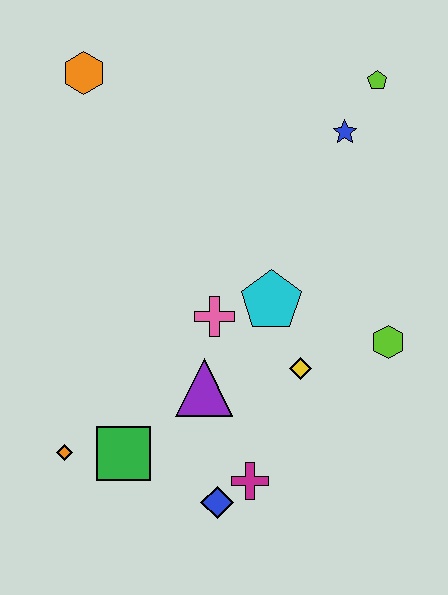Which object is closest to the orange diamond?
The green square is closest to the orange diamond.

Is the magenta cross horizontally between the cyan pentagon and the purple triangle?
Yes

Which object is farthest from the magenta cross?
The orange hexagon is farthest from the magenta cross.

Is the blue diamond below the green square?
Yes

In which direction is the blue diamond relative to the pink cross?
The blue diamond is below the pink cross.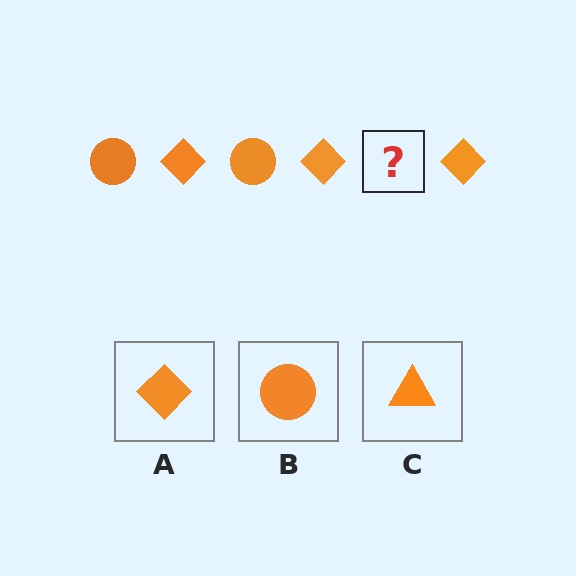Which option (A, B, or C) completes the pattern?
B.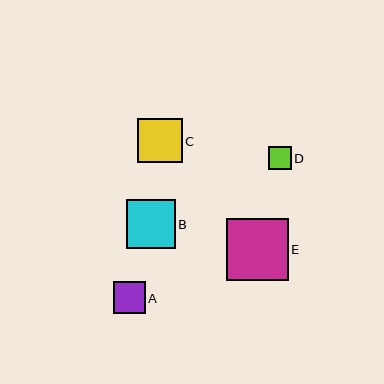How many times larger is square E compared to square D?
Square E is approximately 2.7 times the size of square D.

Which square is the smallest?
Square D is the smallest with a size of approximately 23 pixels.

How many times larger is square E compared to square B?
Square E is approximately 1.2 times the size of square B.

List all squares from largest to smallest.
From largest to smallest: E, B, C, A, D.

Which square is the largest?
Square E is the largest with a size of approximately 61 pixels.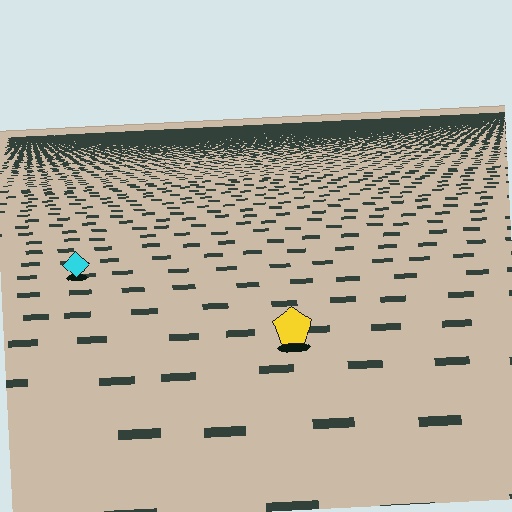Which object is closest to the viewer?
The yellow pentagon is closest. The texture marks near it are larger and more spread out.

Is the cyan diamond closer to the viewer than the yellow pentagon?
No. The yellow pentagon is closer — you can tell from the texture gradient: the ground texture is coarser near it.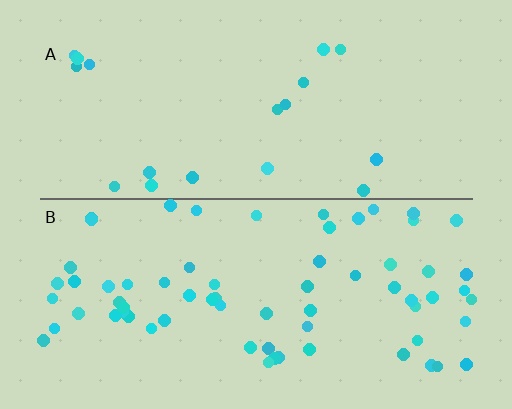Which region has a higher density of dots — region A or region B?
B (the bottom).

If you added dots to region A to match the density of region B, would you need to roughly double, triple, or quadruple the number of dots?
Approximately quadruple.